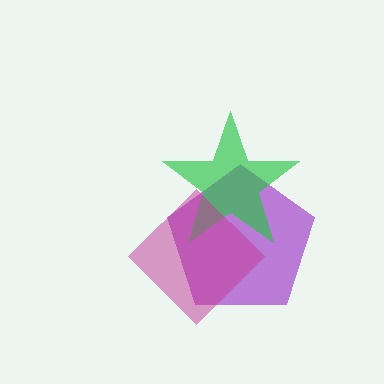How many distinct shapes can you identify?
There are 3 distinct shapes: a purple pentagon, a green star, a magenta diamond.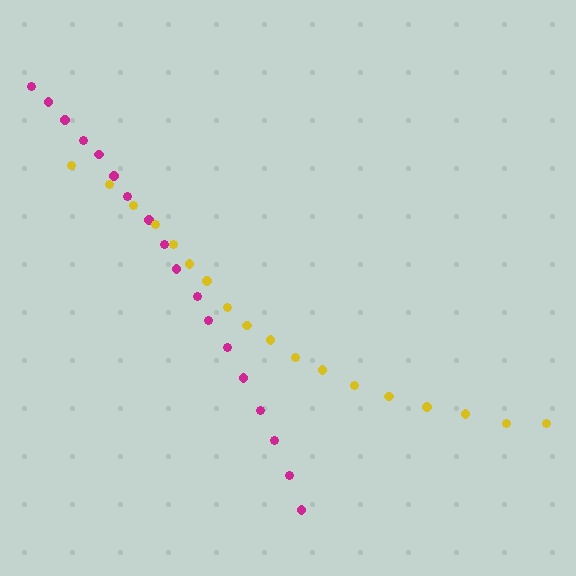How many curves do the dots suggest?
There are 2 distinct paths.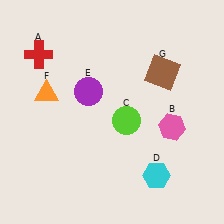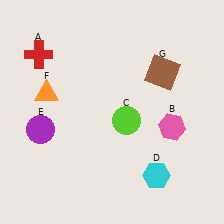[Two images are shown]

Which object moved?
The purple circle (E) moved left.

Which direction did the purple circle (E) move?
The purple circle (E) moved left.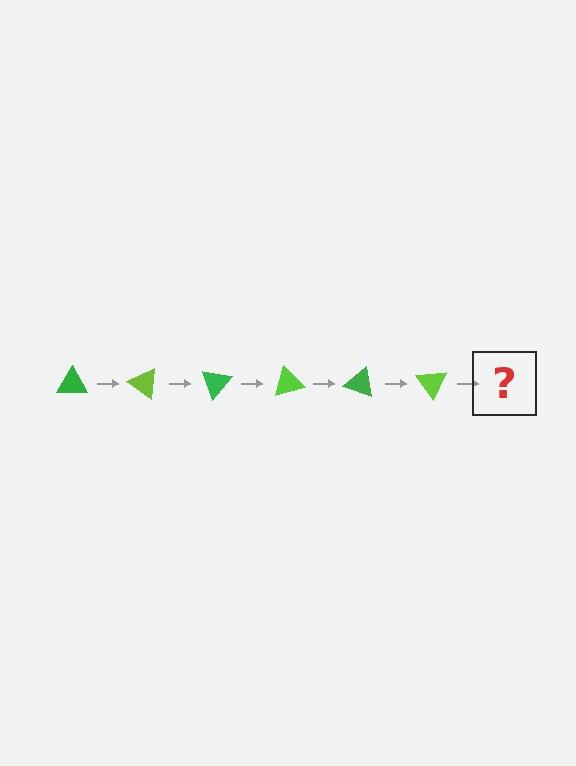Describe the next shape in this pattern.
It should be a green triangle, rotated 210 degrees from the start.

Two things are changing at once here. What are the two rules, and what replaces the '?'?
The two rules are that it rotates 35 degrees each step and the color cycles through green and lime. The '?' should be a green triangle, rotated 210 degrees from the start.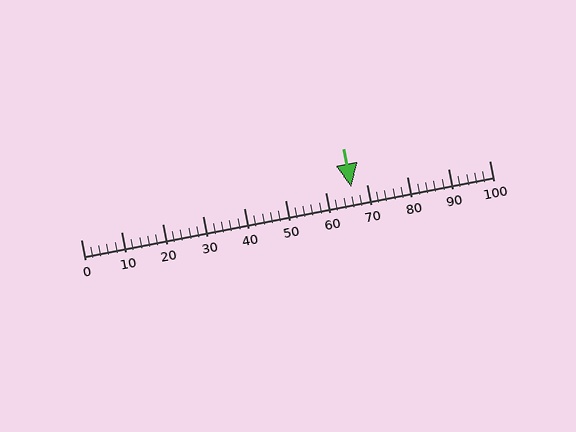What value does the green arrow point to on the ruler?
The green arrow points to approximately 66.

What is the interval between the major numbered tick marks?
The major tick marks are spaced 10 units apart.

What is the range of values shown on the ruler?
The ruler shows values from 0 to 100.